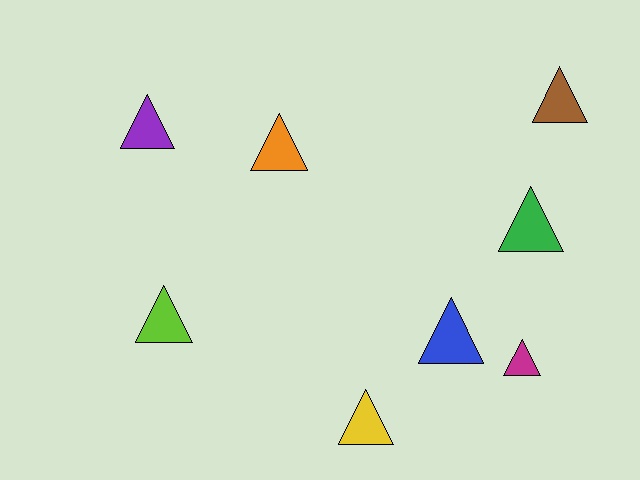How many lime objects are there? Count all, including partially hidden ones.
There is 1 lime object.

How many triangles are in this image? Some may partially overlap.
There are 8 triangles.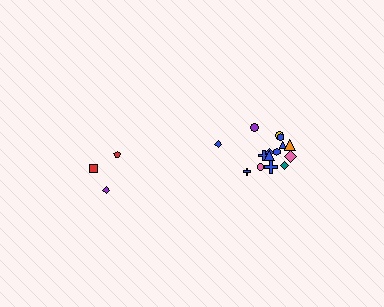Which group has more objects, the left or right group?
The right group.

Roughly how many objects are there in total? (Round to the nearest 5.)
Roughly 20 objects in total.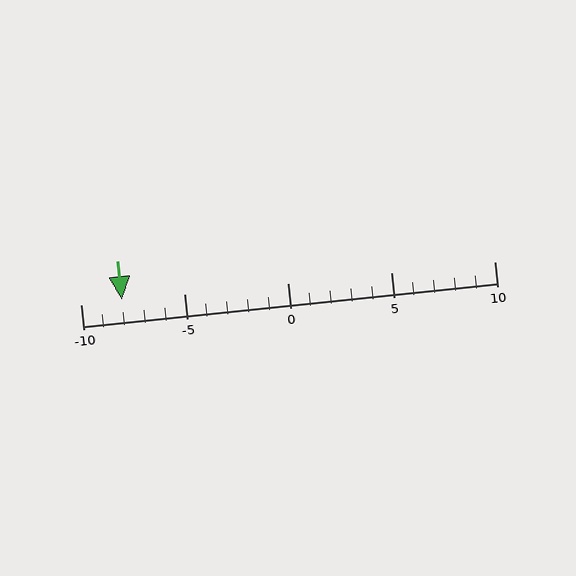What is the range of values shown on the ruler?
The ruler shows values from -10 to 10.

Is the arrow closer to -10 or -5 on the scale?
The arrow is closer to -10.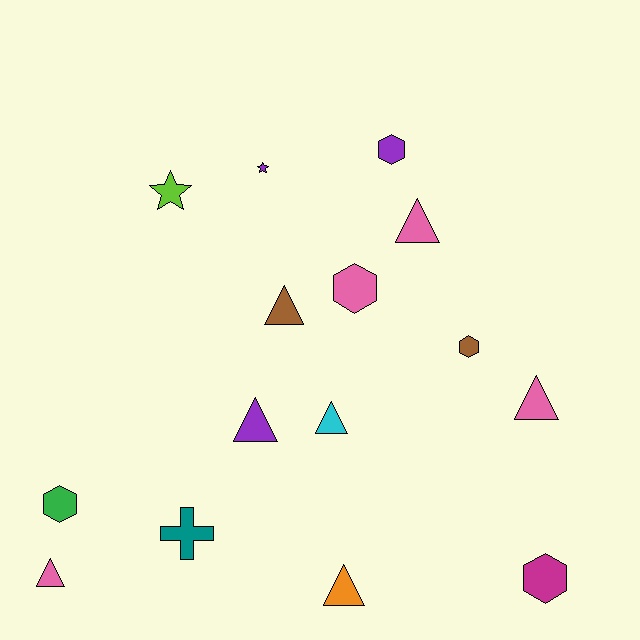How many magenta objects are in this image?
There is 1 magenta object.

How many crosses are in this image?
There is 1 cross.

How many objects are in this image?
There are 15 objects.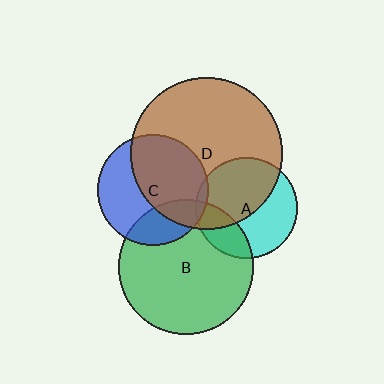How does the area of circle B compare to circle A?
Approximately 1.8 times.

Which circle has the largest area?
Circle D (brown).